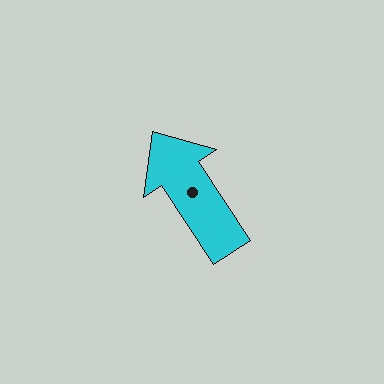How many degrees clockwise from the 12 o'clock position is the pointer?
Approximately 327 degrees.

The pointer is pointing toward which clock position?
Roughly 11 o'clock.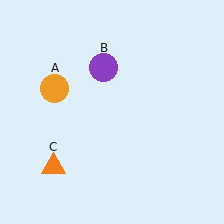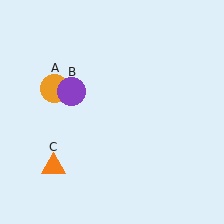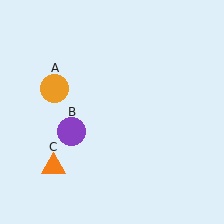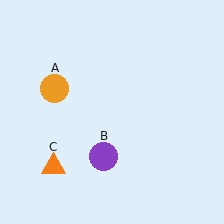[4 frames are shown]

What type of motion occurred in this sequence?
The purple circle (object B) rotated counterclockwise around the center of the scene.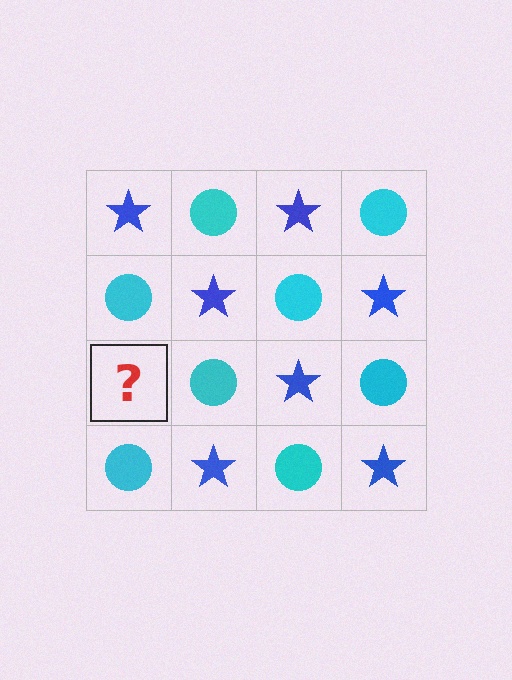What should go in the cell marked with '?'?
The missing cell should contain a blue star.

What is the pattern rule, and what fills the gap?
The rule is that it alternates blue star and cyan circle in a checkerboard pattern. The gap should be filled with a blue star.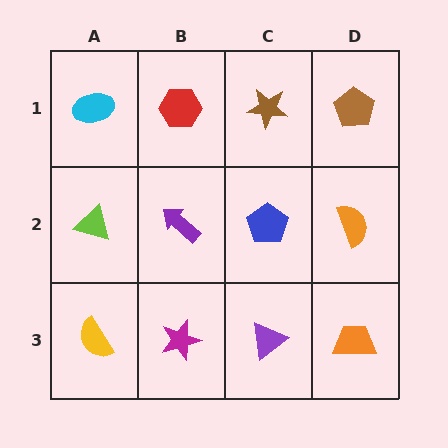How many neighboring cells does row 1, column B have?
3.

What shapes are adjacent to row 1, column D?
An orange semicircle (row 2, column D), a brown star (row 1, column C).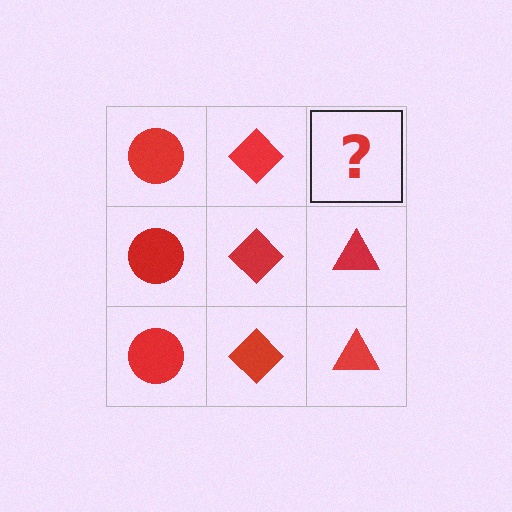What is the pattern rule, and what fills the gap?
The rule is that each column has a consistent shape. The gap should be filled with a red triangle.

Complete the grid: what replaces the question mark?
The question mark should be replaced with a red triangle.